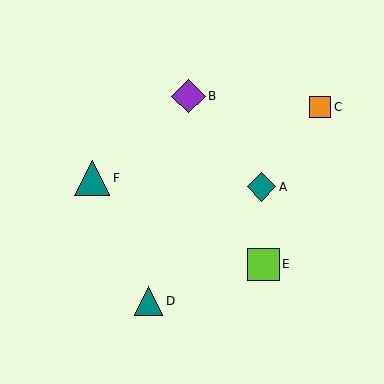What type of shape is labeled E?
Shape E is a lime square.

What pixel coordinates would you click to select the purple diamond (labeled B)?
Click at (188, 96) to select the purple diamond B.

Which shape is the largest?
The teal triangle (labeled F) is the largest.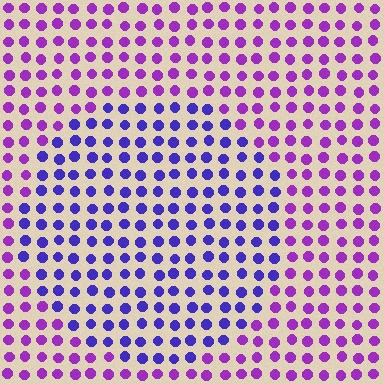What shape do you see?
I see a circle.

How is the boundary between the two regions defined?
The boundary is defined purely by a slight shift in hue (about 38 degrees). Spacing, size, and orientation are identical on both sides.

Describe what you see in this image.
The image is filled with small purple elements in a uniform arrangement. A circle-shaped region is visible where the elements are tinted to a slightly different hue, forming a subtle color boundary.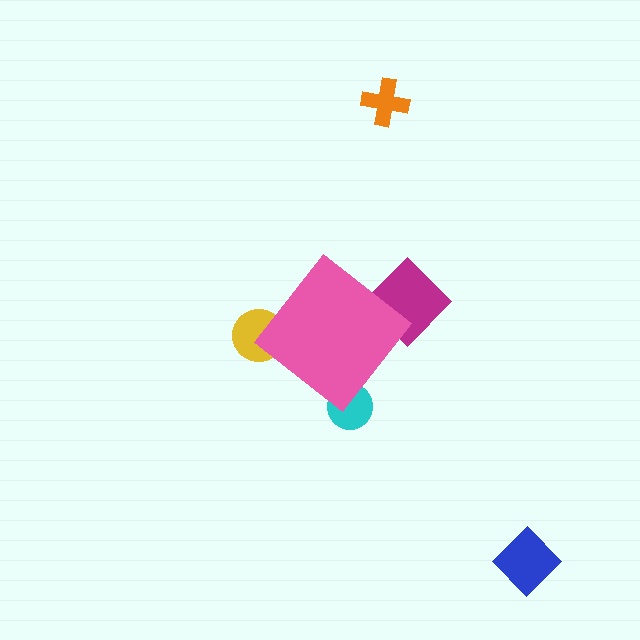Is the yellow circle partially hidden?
Yes, the yellow circle is partially hidden behind the pink diamond.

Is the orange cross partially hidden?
No, the orange cross is fully visible.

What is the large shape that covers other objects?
A pink diamond.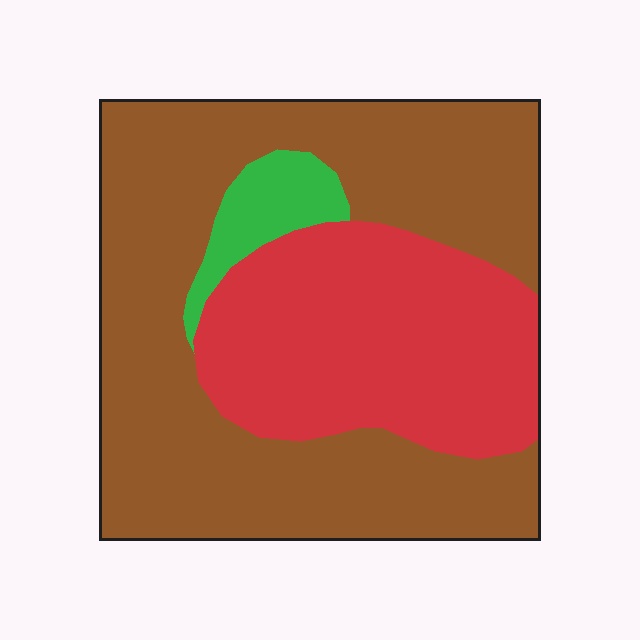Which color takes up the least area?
Green, at roughly 5%.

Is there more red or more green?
Red.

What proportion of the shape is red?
Red covers about 35% of the shape.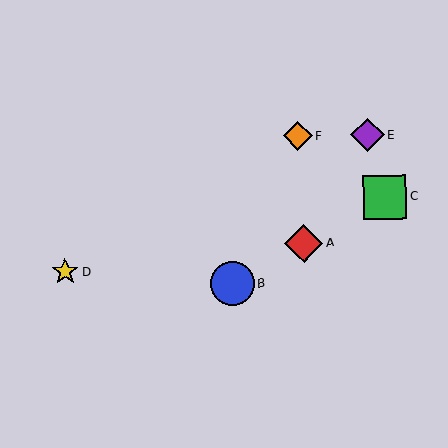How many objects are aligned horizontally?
2 objects (E, F) are aligned horizontally.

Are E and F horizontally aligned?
Yes, both are at y≈135.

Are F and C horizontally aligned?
No, F is at y≈136 and C is at y≈197.